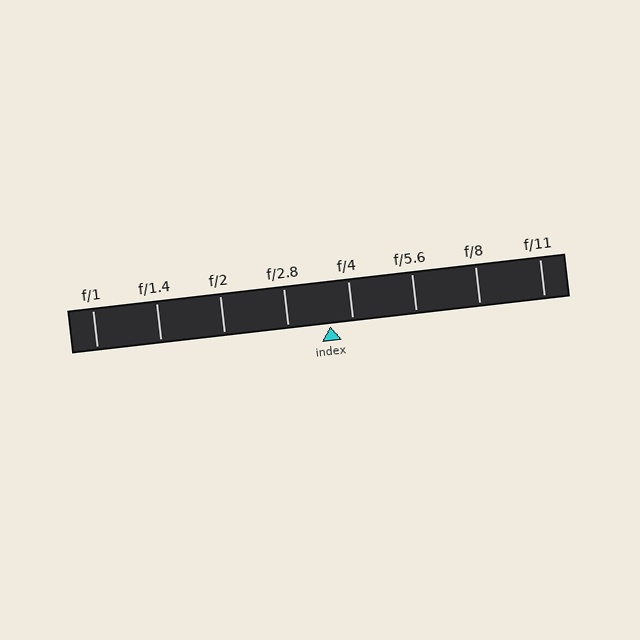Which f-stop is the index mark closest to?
The index mark is closest to f/4.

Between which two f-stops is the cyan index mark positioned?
The index mark is between f/2.8 and f/4.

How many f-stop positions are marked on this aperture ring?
There are 8 f-stop positions marked.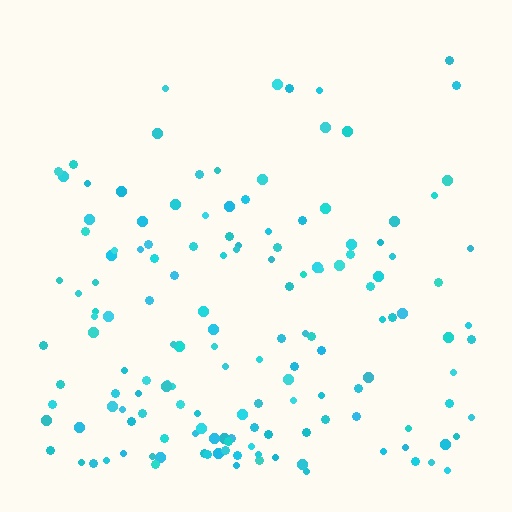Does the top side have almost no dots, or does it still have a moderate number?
Still a moderate number, just noticeably fewer than the bottom.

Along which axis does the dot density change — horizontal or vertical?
Vertical.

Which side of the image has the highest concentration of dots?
The bottom.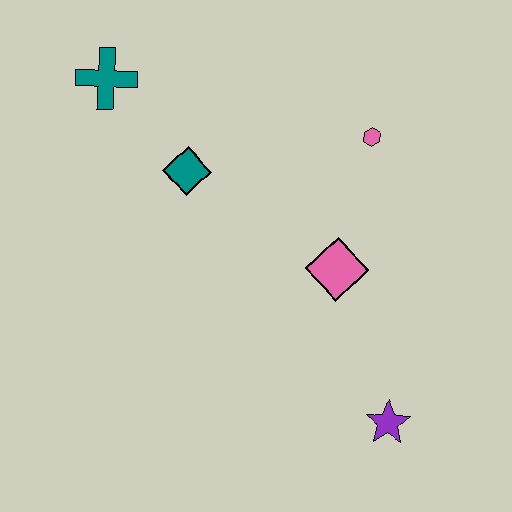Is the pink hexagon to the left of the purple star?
Yes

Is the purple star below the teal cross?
Yes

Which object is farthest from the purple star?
The teal cross is farthest from the purple star.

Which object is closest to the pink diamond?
The pink hexagon is closest to the pink diamond.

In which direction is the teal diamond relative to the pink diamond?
The teal diamond is to the left of the pink diamond.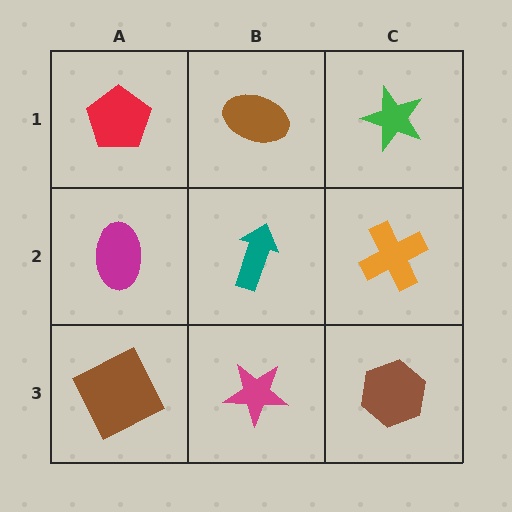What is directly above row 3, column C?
An orange cross.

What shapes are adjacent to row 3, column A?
A magenta ellipse (row 2, column A), a magenta star (row 3, column B).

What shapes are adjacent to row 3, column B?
A teal arrow (row 2, column B), a brown square (row 3, column A), a brown hexagon (row 3, column C).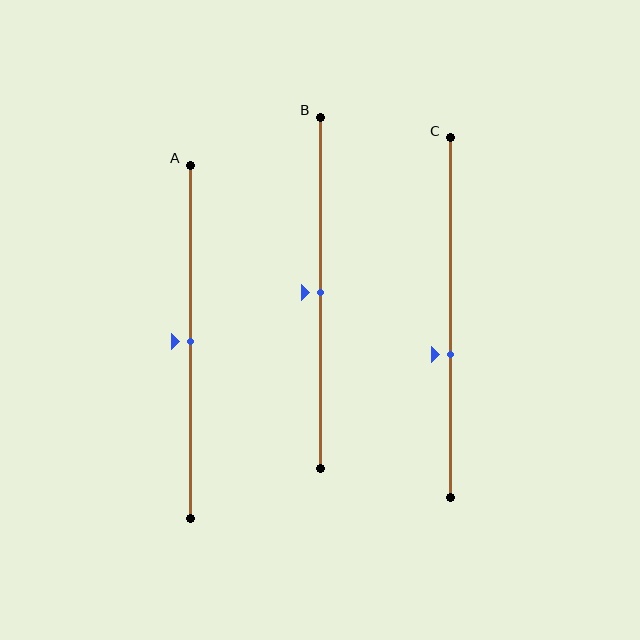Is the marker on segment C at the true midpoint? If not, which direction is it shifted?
No, the marker on segment C is shifted downward by about 10% of the segment length.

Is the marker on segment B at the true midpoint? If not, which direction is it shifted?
Yes, the marker on segment B is at the true midpoint.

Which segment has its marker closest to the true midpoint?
Segment A has its marker closest to the true midpoint.